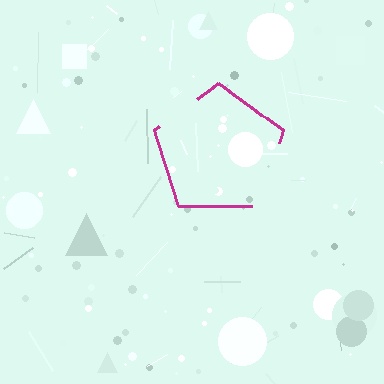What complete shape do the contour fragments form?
The contour fragments form a pentagon.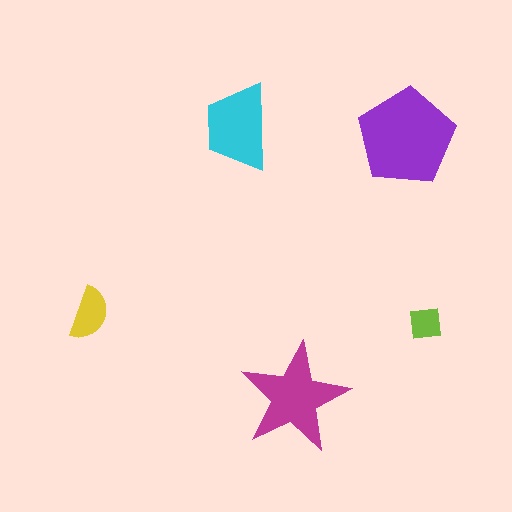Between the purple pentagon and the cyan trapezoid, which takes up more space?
The purple pentagon.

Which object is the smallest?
The lime square.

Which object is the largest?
The purple pentagon.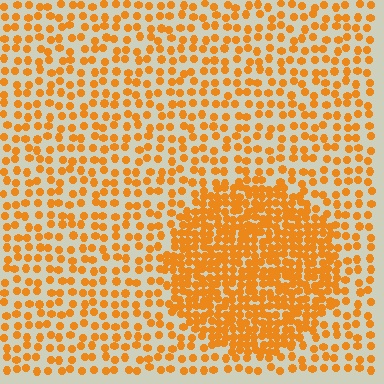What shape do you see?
I see a circle.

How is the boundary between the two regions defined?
The boundary is defined by a change in element density (approximately 2.2x ratio). All elements are the same color, size, and shape.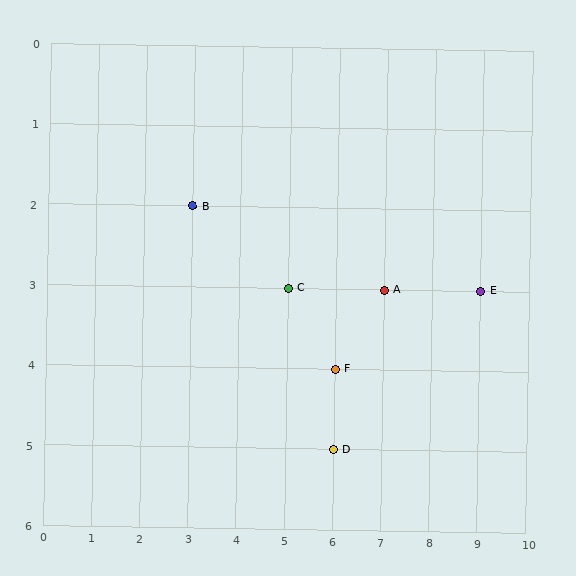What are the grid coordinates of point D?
Point D is at grid coordinates (6, 5).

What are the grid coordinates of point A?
Point A is at grid coordinates (7, 3).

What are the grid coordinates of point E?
Point E is at grid coordinates (9, 3).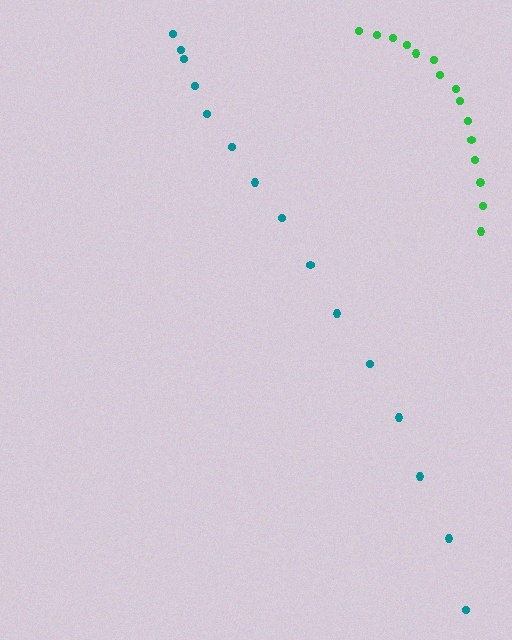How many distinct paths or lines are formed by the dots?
There are 2 distinct paths.